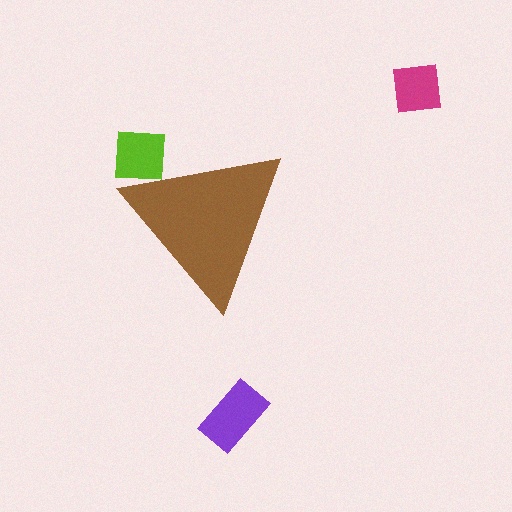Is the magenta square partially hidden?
No, the magenta square is fully visible.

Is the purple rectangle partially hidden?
No, the purple rectangle is fully visible.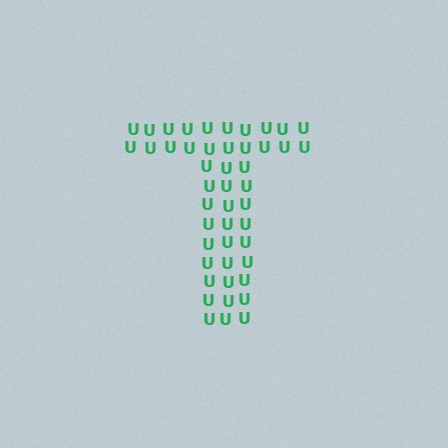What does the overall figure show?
The overall figure shows the letter T.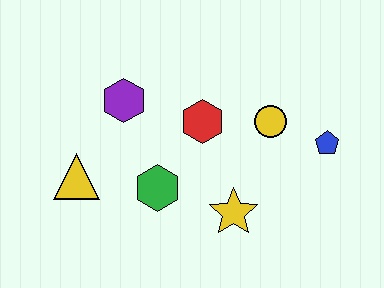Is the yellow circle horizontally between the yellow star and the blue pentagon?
Yes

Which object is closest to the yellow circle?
The blue pentagon is closest to the yellow circle.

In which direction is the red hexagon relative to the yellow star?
The red hexagon is above the yellow star.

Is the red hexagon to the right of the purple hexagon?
Yes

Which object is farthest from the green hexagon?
The blue pentagon is farthest from the green hexagon.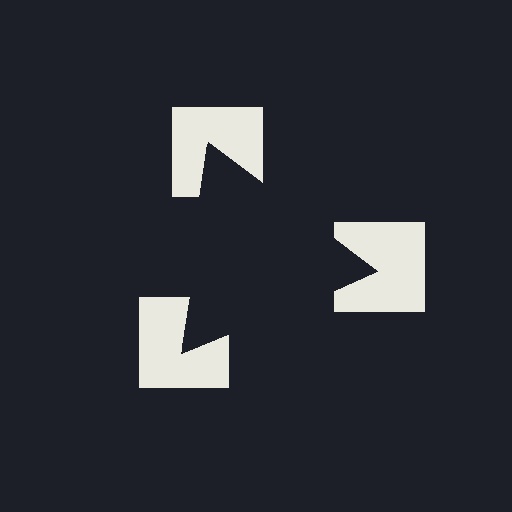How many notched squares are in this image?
There are 3 — one at each vertex of the illusory triangle.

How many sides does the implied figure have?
3 sides.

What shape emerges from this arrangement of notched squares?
An illusory triangle — its edges are inferred from the aligned wedge cuts in the notched squares, not physically drawn.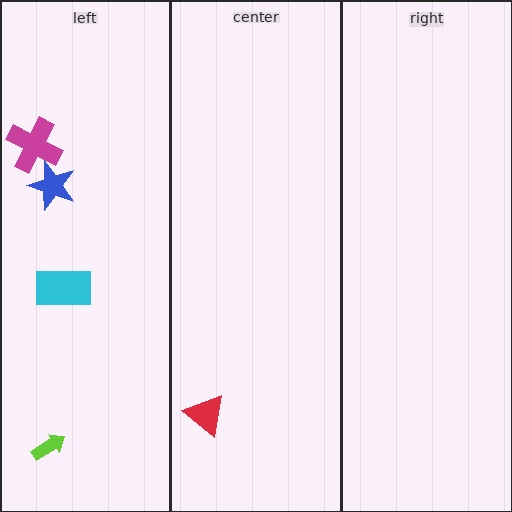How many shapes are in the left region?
4.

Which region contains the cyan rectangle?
The left region.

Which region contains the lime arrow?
The left region.